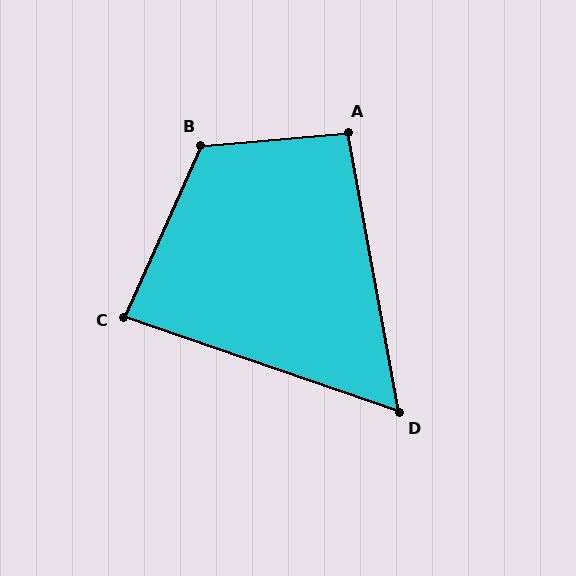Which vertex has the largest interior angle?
B, at approximately 119 degrees.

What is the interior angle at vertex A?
Approximately 95 degrees (approximately right).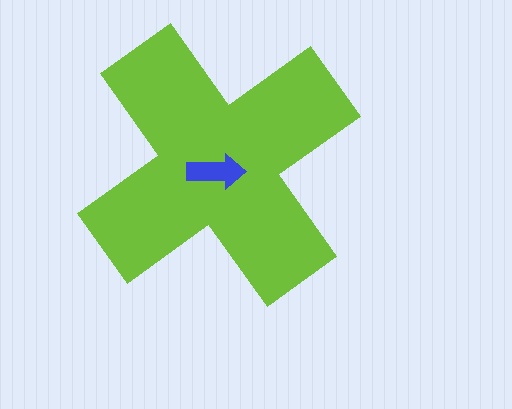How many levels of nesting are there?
2.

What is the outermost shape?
The lime cross.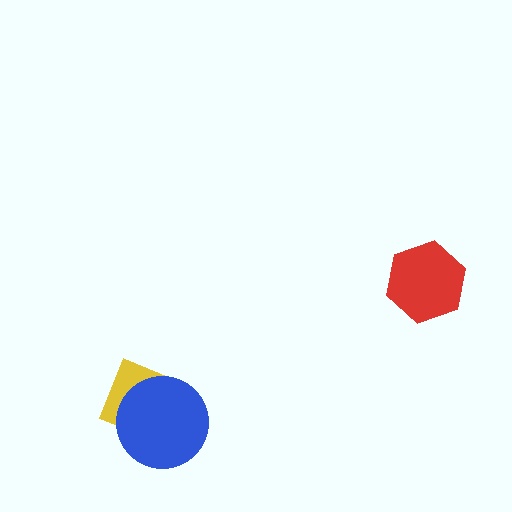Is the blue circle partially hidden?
No, no other shape covers it.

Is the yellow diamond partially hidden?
Yes, it is partially covered by another shape.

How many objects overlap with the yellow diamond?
1 object overlaps with the yellow diamond.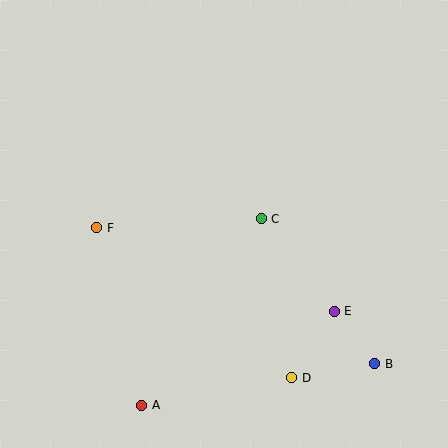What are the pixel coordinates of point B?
Point B is at (375, 364).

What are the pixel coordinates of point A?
Point A is at (142, 405).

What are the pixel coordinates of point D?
Point D is at (292, 378).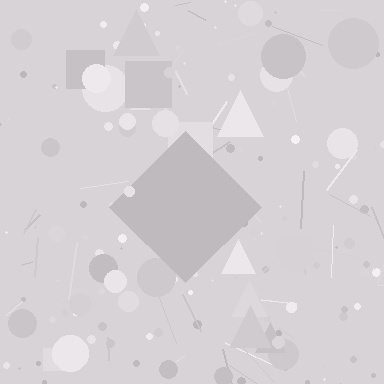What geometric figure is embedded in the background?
A diamond is embedded in the background.